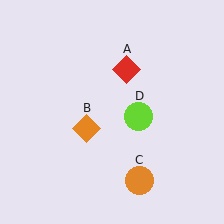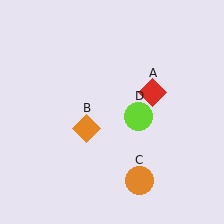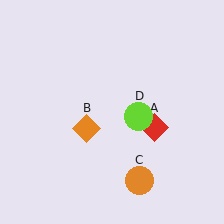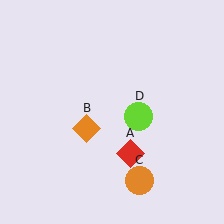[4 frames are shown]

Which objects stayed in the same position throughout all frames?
Orange diamond (object B) and orange circle (object C) and lime circle (object D) remained stationary.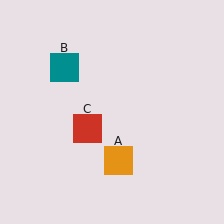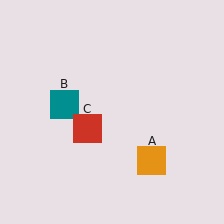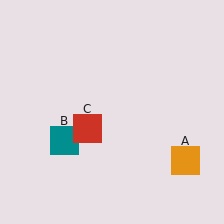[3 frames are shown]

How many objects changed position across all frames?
2 objects changed position: orange square (object A), teal square (object B).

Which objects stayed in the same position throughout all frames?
Red square (object C) remained stationary.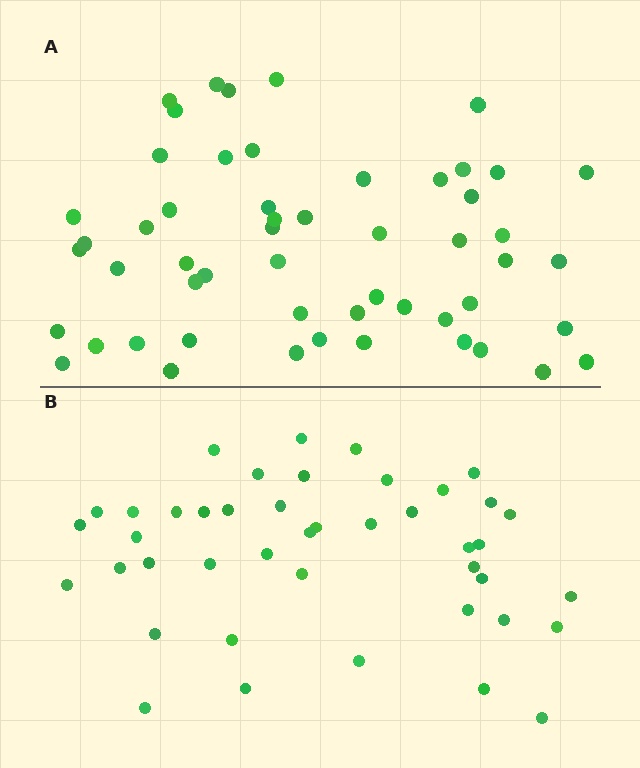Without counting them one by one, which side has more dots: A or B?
Region A (the top region) has more dots.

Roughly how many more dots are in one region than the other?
Region A has roughly 12 or so more dots than region B.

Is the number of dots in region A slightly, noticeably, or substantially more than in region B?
Region A has noticeably more, but not dramatically so. The ratio is roughly 1.3 to 1.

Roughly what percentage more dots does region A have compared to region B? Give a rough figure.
About 25% more.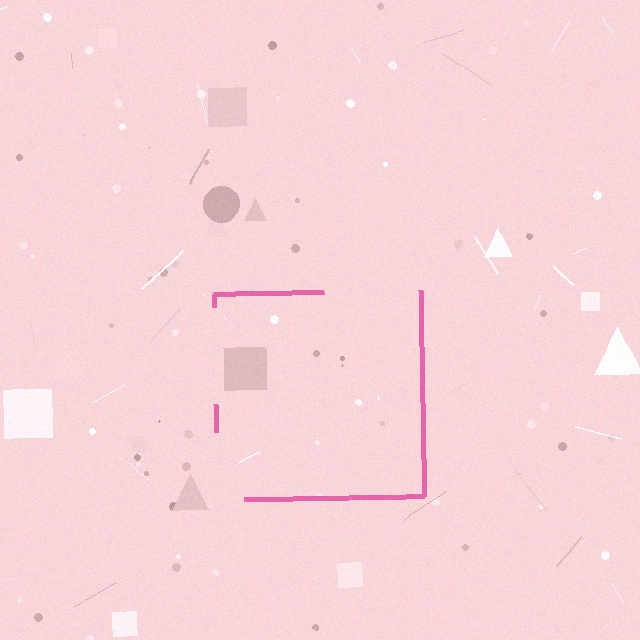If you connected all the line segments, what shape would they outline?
They would outline a square.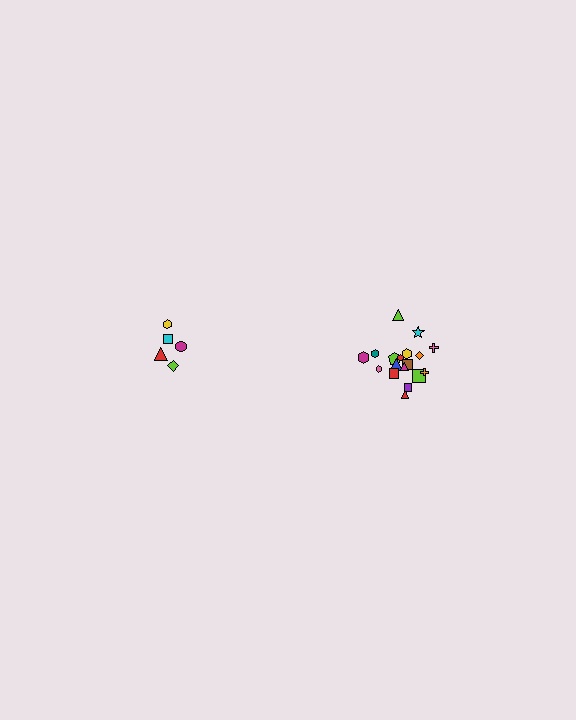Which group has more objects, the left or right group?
The right group.